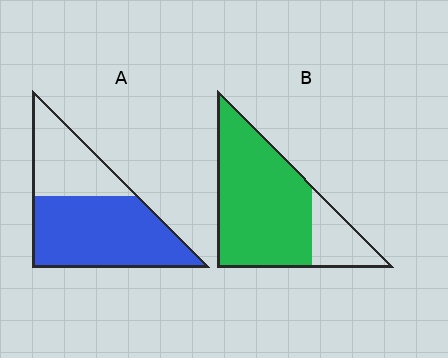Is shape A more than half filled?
Yes.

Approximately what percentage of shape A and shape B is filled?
A is approximately 65% and B is approximately 80%.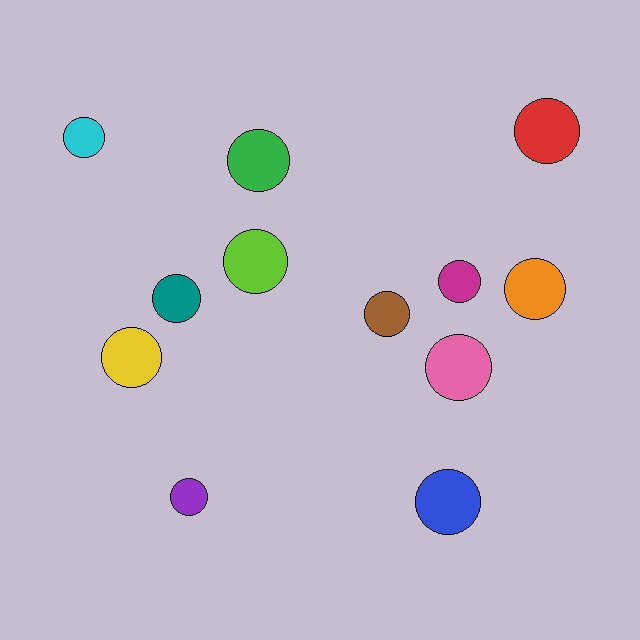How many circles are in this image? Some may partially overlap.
There are 12 circles.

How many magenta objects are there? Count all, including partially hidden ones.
There is 1 magenta object.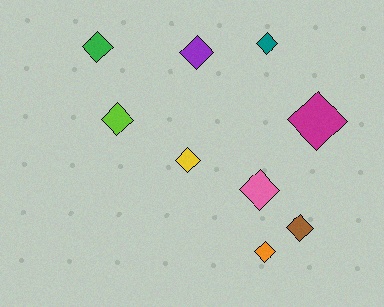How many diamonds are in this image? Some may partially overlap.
There are 9 diamonds.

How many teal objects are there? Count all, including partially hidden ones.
There is 1 teal object.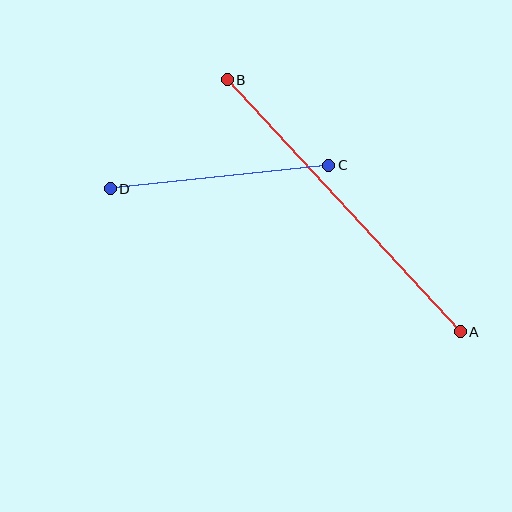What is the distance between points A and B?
The distance is approximately 343 pixels.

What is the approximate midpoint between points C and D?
The midpoint is at approximately (220, 177) pixels.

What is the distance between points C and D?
The distance is approximately 220 pixels.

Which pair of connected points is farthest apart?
Points A and B are farthest apart.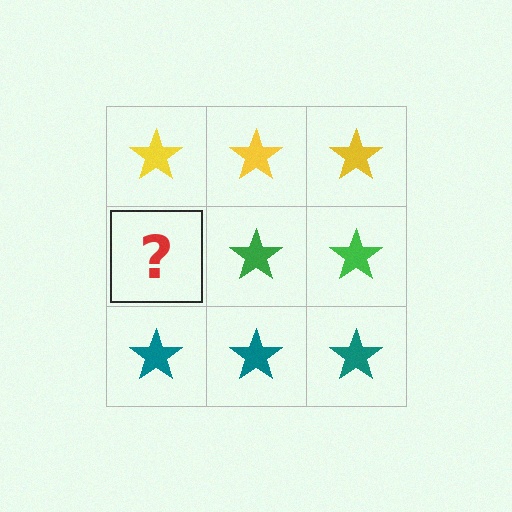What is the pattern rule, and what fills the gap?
The rule is that each row has a consistent color. The gap should be filled with a green star.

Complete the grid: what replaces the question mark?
The question mark should be replaced with a green star.